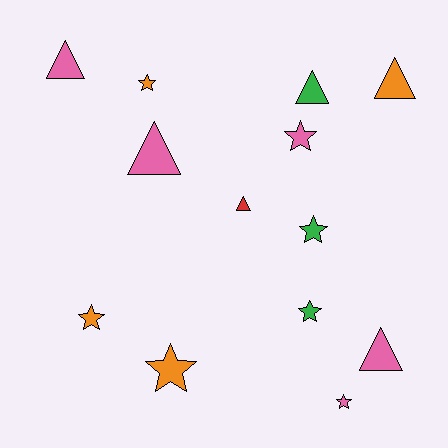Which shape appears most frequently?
Star, with 7 objects.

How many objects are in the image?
There are 13 objects.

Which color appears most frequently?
Pink, with 5 objects.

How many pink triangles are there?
There are 3 pink triangles.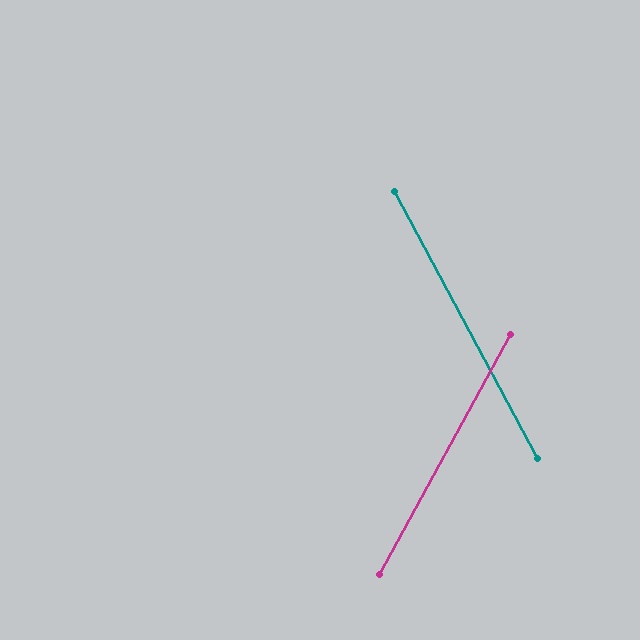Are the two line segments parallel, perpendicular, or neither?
Neither parallel nor perpendicular — they differ by about 57°.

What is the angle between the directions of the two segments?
Approximately 57 degrees.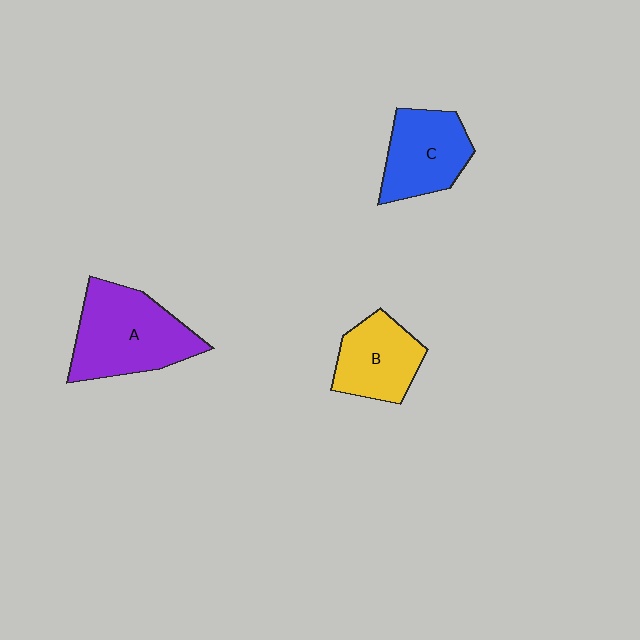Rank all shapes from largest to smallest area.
From largest to smallest: A (purple), C (blue), B (yellow).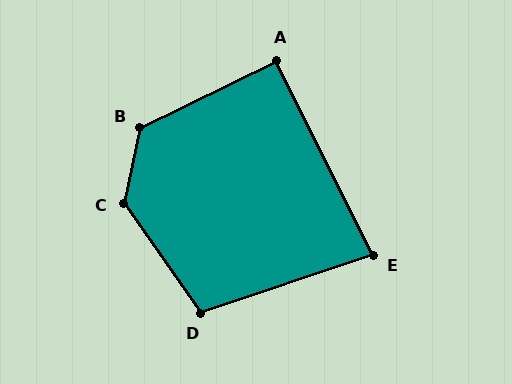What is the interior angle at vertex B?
Approximately 128 degrees (obtuse).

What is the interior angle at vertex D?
Approximately 107 degrees (obtuse).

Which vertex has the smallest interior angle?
E, at approximately 82 degrees.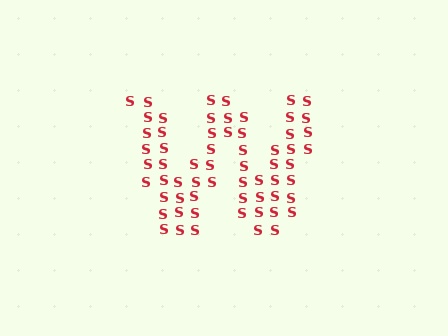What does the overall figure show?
The overall figure shows the letter W.